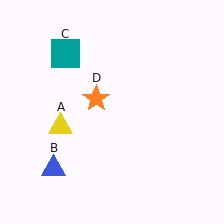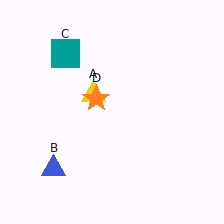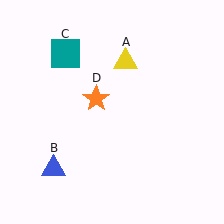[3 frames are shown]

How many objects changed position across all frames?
1 object changed position: yellow triangle (object A).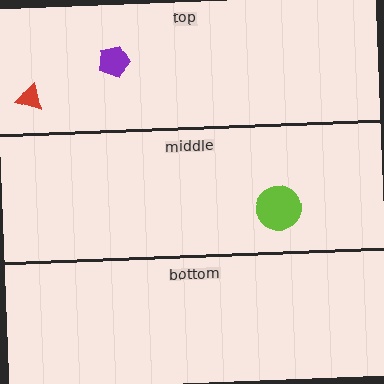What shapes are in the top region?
The purple pentagon, the red triangle.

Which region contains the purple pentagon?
The top region.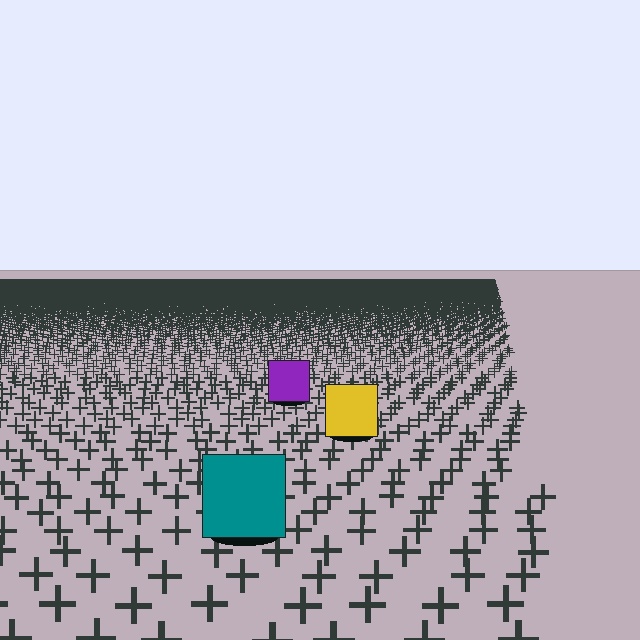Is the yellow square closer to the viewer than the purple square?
Yes. The yellow square is closer — you can tell from the texture gradient: the ground texture is coarser near it.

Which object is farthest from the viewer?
The purple square is farthest from the viewer. It appears smaller and the ground texture around it is denser.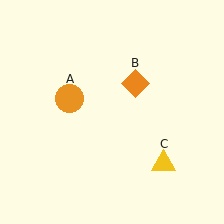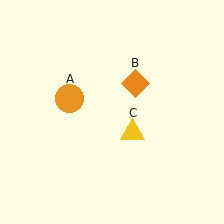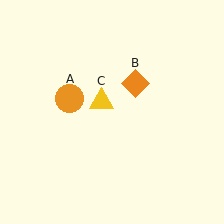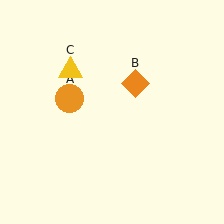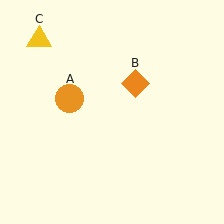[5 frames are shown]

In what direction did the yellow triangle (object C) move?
The yellow triangle (object C) moved up and to the left.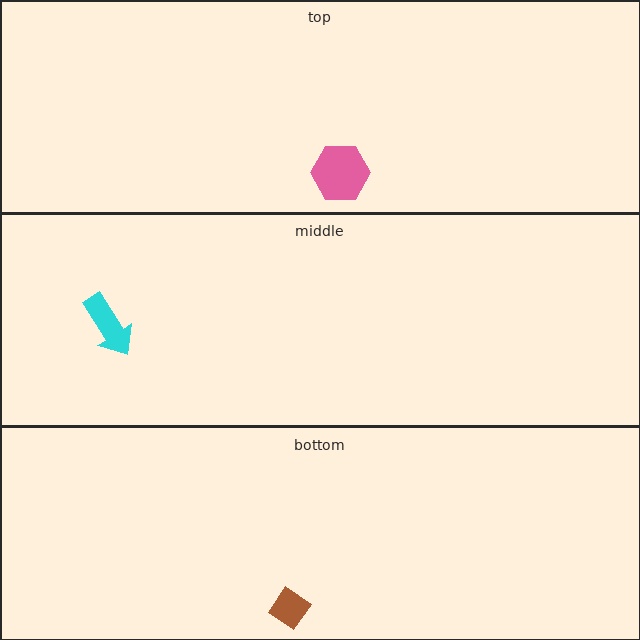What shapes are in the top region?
The pink hexagon.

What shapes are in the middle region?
The cyan arrow.